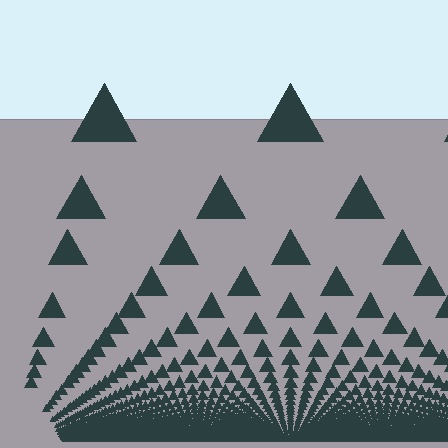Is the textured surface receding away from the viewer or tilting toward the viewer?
The surface appears to tilt toward the viewer. Texture elements get larger and sparser toward the top.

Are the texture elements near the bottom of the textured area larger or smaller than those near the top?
Smaller. The gradient is inverted — elements near the bottom are smaller and denser.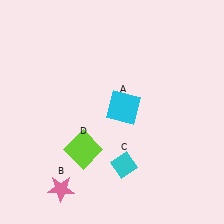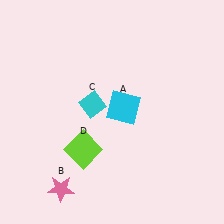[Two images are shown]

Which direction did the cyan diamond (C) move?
The cyan diamond (C) moved up.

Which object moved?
The cyan diamond (C) moved up.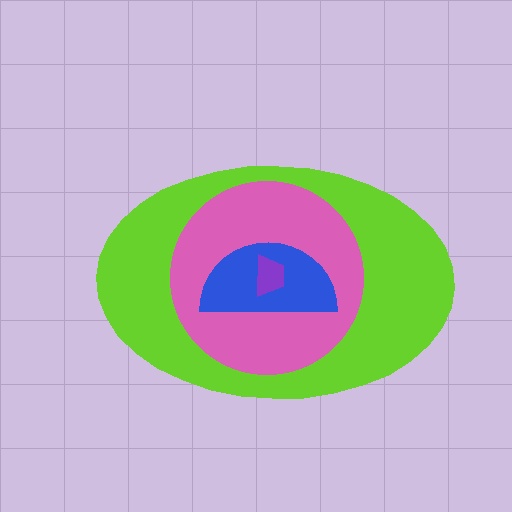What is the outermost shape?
The lime ellipse.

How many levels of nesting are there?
4.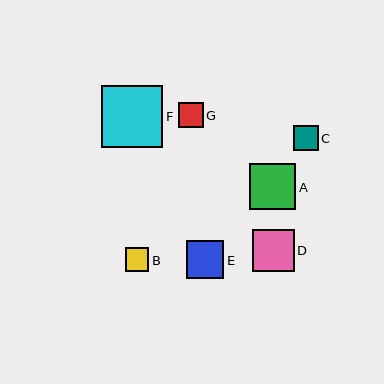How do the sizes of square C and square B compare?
Square C and square B are approximately the same size.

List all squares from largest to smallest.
From largest to smallest: F, A, D, E, G, C, B.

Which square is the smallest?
Square B is the smallest with a size of approximately 24 pixels.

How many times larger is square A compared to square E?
Square A is approximately 1.2 times the size of square E.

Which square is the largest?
Square F is the largest with a size of approximately 62 pixels.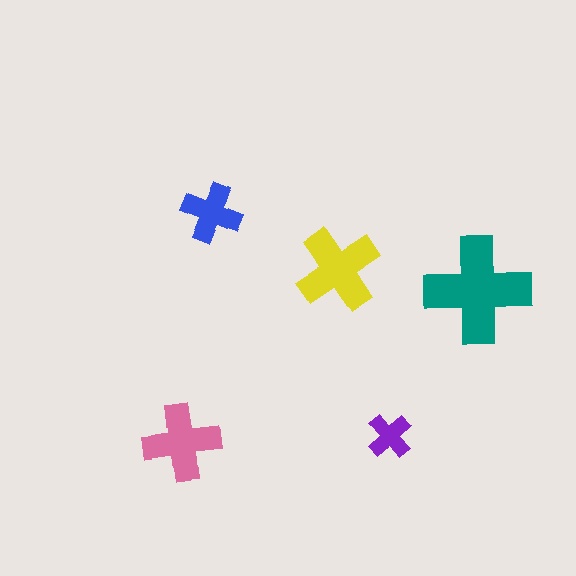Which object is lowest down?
The pink cross is bottommost.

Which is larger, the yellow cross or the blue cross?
The yellow one.